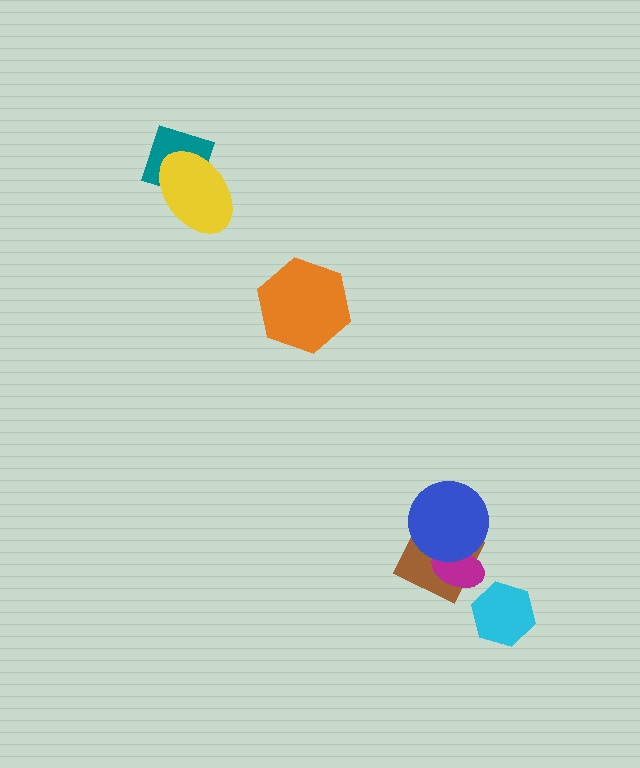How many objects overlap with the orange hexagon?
0 objects overlap with the orange hexagon.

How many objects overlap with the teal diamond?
1 object overlaps with the teal diamond.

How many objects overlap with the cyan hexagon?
0 objects overlap with the cyan hexagon.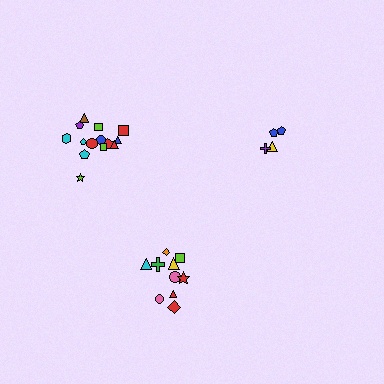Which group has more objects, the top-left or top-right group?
The top-left group.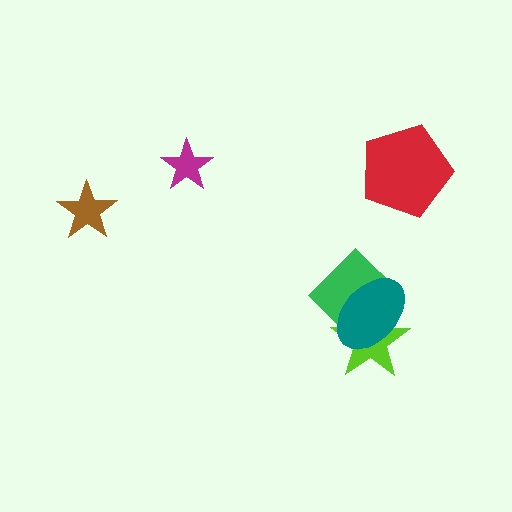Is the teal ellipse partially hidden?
No, no other shape covers it.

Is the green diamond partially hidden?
Yes, it is partially covered by another shape.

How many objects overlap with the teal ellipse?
2 objects overlap with the teal ellipse.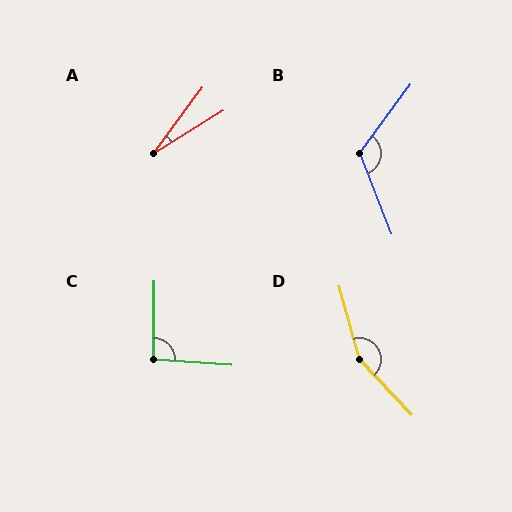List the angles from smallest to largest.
A (22°), C (93°), B (122°), D (152°).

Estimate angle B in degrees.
Approximately 122 degrees.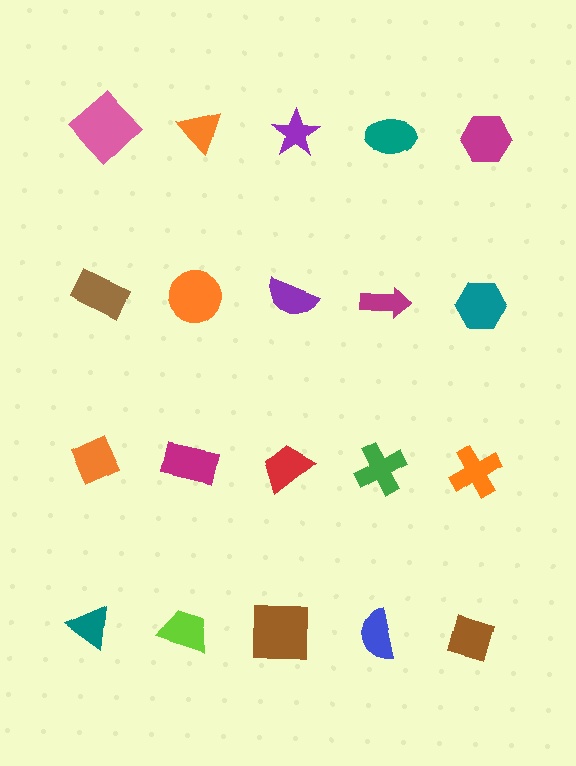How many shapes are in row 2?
5 shapes.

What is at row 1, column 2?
An orange triangle.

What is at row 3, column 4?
A green cross.